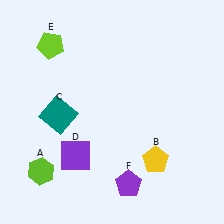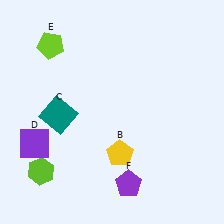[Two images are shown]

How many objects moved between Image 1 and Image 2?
2 objects moved between the two images.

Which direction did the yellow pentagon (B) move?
The yellow pentagon (B) moved left.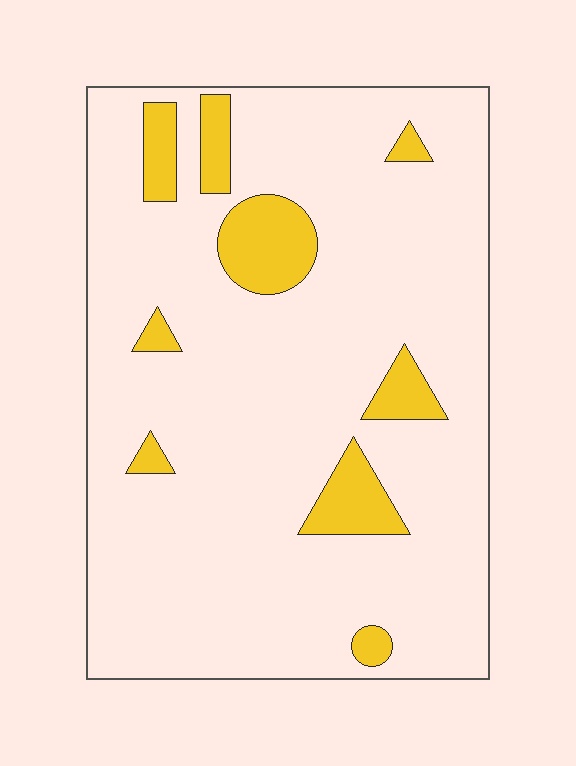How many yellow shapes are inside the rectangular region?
9.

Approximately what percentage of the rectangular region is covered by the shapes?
Approximately 10%.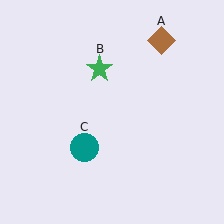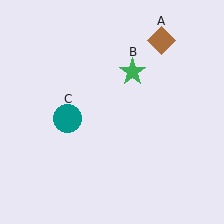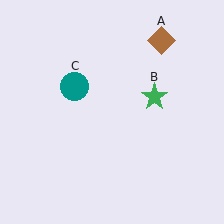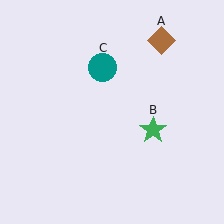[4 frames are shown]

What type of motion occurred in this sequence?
The green star (object B), teal circle (object C) rotated clockwise around the center of the scene.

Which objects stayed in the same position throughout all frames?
Brown diamond (object A) remained stationary.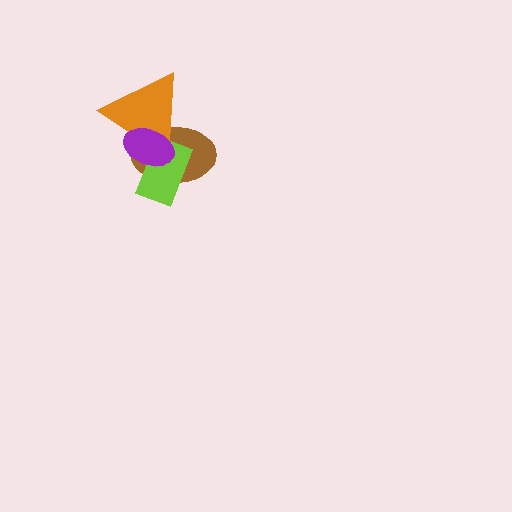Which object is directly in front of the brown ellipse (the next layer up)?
The lime rectangle is directly in front of the brown ellipse.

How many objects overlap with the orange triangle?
3 objects overlap with the orange triangle.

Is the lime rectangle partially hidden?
Yes, it is partially covered by another shape.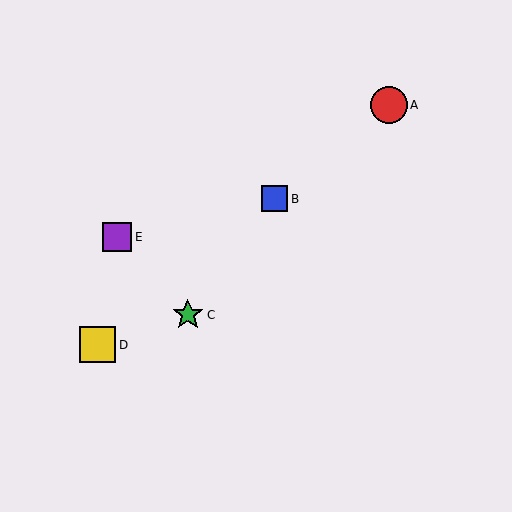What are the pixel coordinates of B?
Object B is at (275, 199).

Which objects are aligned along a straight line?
Objects A, B, D are aligned along a straight line.